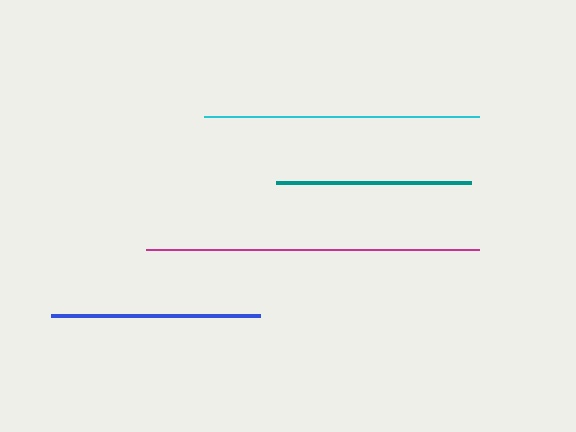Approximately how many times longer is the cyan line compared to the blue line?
The cyan line is approximately 1.3 times the length of the blue line.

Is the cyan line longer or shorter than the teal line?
The cyan line is longer than the teal line.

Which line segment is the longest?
The magenta line is the longest at approximately 333 pixels.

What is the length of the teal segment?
The teal segment is approximately 196 pixels long.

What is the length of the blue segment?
The blue segment is approximately 209 pixels long.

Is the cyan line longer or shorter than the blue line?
The cyan line is longer than the blue line.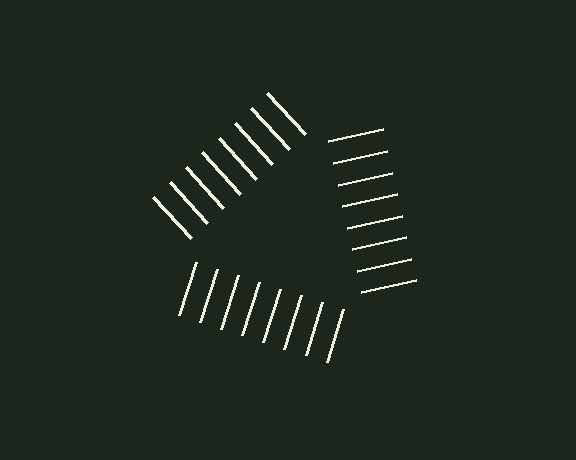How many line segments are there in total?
24 — 8 along each of the 3 edges.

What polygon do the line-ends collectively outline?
An illusory triangle — the line segments terminate on its edges but no continuous stroke is drawn.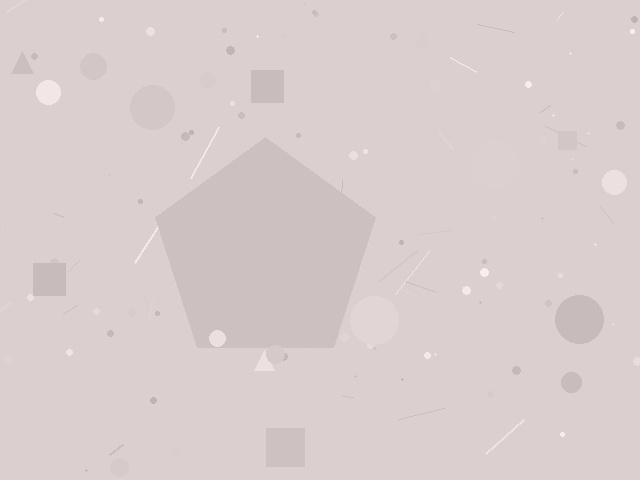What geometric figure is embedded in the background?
A pentagon is embedded in the background.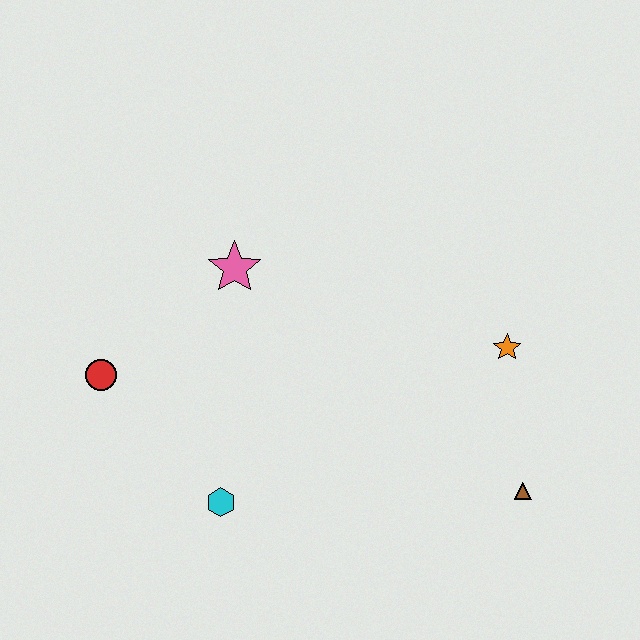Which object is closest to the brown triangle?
The orange star is closest to the brown triangle.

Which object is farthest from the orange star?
The red circle is farthest from the orange star.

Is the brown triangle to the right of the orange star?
Yes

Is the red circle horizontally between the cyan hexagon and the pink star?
No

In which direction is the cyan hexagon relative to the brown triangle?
The cyan hexagon is to the left of the brown triangle.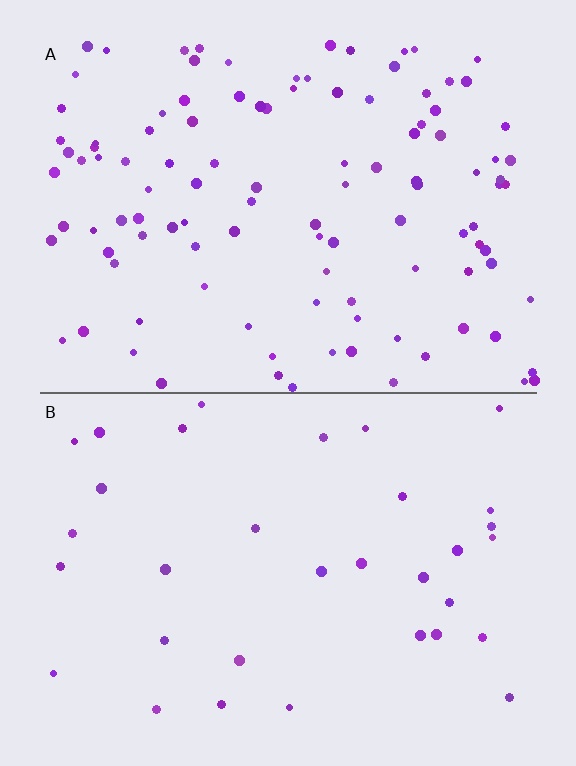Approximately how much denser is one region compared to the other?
Approximately 3.3× — region A over region B.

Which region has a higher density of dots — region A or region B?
A (the top).